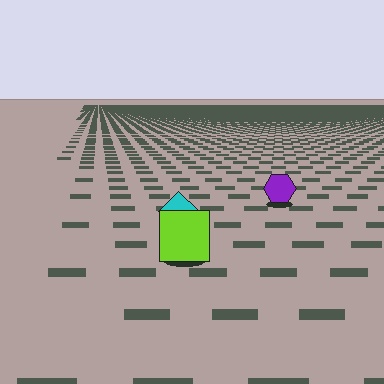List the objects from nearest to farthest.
From nearest to farthest: the lime square, the cyan diamond, the purple hexagon.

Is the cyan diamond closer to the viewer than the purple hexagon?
Yes. The cyan diamond is closer — you can tell from the texture gradient: the ground texture is coarser near it.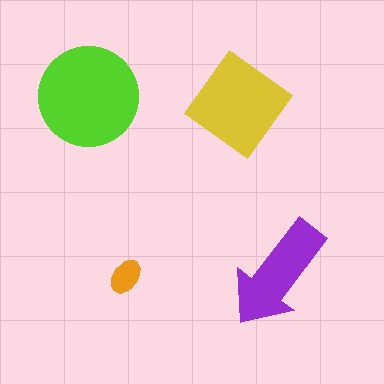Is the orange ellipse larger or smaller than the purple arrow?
Smaller.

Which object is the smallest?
The orange ellipse.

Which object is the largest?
The lime circle.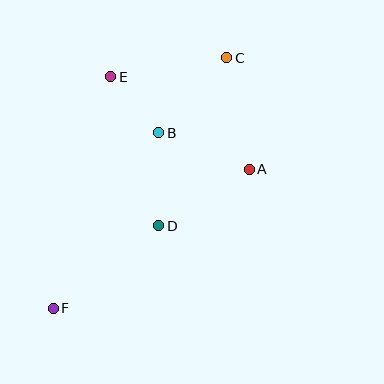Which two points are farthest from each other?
Points C and F are farthest from each other.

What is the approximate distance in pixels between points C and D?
The distance between C and D is approximately 181 pixels.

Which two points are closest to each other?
Points B and E are closest to each other.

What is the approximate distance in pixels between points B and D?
The distance between B and D is approximately 93 pixels.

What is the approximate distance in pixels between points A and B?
The distance between A and B is approximately 97 pixels.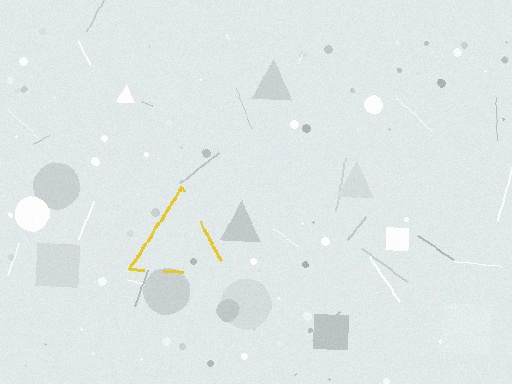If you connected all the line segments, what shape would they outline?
They would outline a triangle.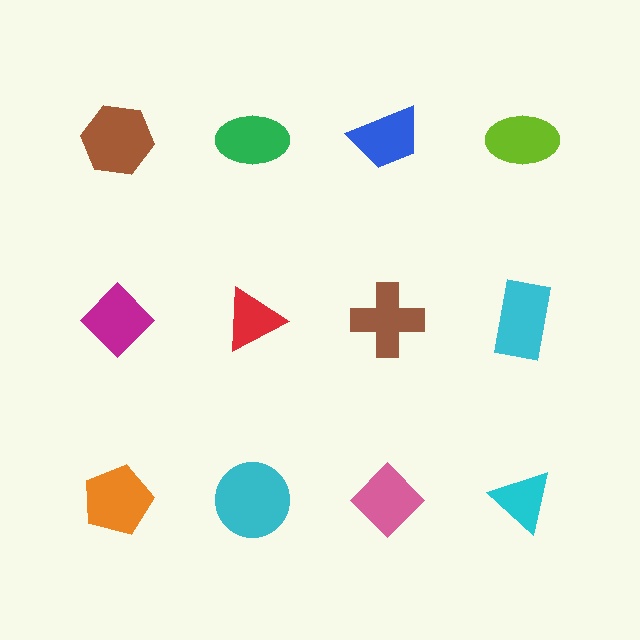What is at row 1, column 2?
A green ellipse.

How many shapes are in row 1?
4 shapes.